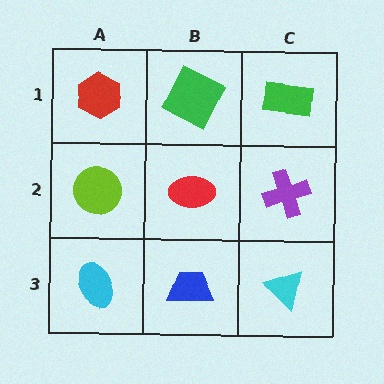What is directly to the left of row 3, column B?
A cyan ellipse.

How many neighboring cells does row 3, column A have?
2.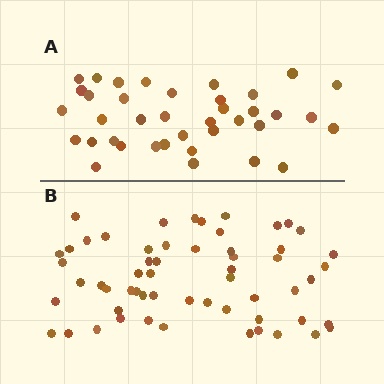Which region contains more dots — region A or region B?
Region B (the bottom region) has more dots.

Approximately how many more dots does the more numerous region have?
Region B has approximately 20 more dots than region A.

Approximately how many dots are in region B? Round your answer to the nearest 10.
About 60 dots. (The exact count is 58, which rounds to 60.)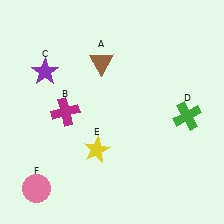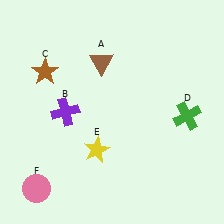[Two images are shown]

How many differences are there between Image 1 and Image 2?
There are 2 differences between the two images.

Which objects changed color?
B changed from magenta to purple. C changed from purple to brown.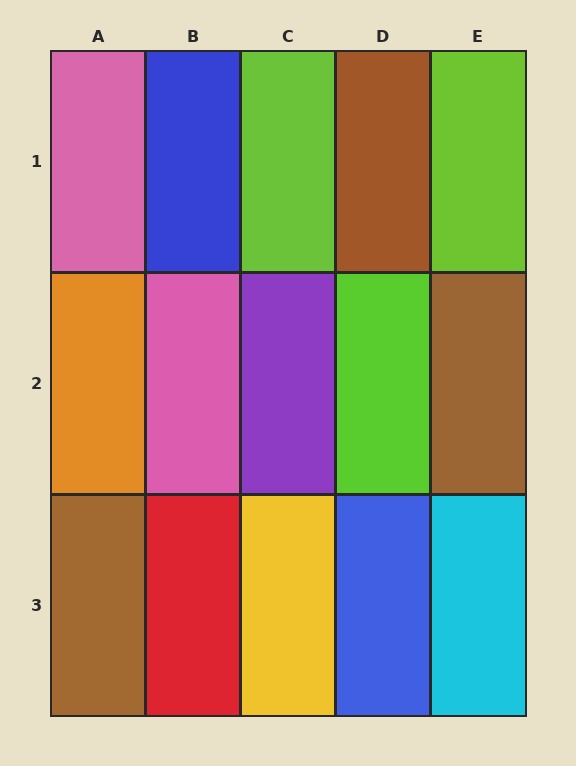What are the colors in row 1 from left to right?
Pink, blue, lime, brown, lime.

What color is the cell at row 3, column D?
Blue.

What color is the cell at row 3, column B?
Red.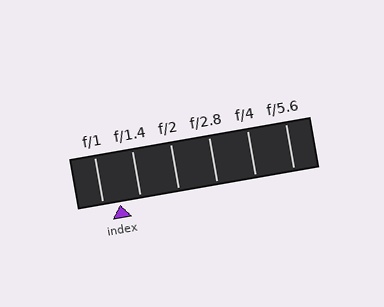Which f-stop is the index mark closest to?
The index mark is closest to f/1.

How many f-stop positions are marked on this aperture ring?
There are 6 f-stop positions marked.